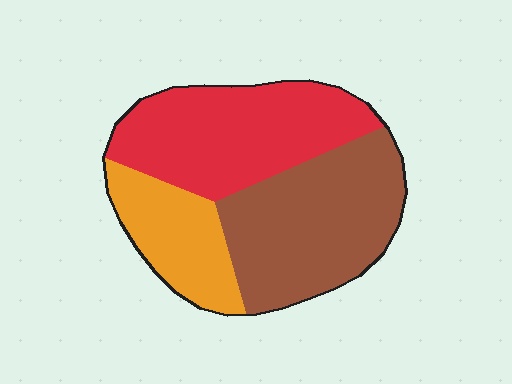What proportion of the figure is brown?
Brown covers 41% of the figure.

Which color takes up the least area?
Orange, at roughly 20%.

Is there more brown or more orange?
Brown.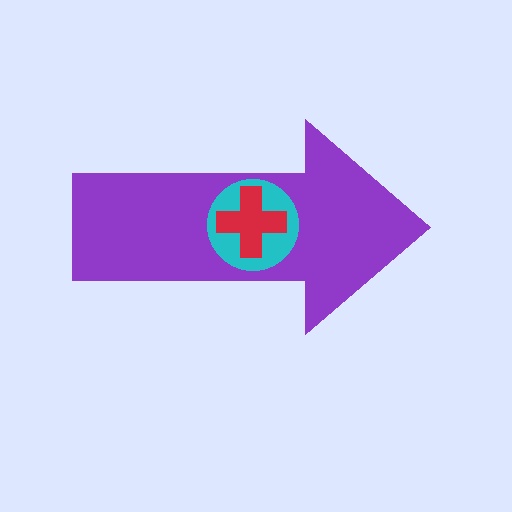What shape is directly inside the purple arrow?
The cyan circle.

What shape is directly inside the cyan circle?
The red cross.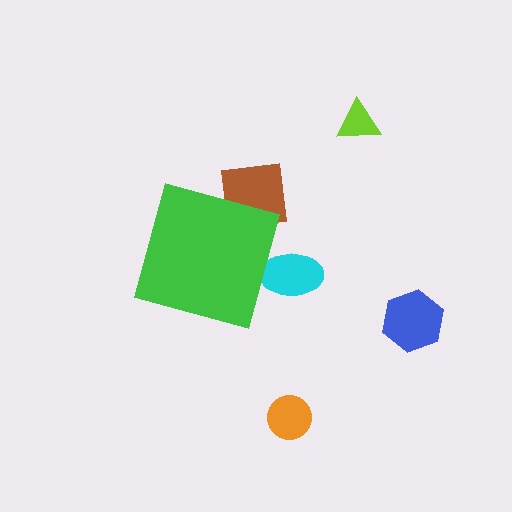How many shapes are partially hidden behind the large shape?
2 shapes are partially hidden.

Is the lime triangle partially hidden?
No, the lime triangle is fully visible.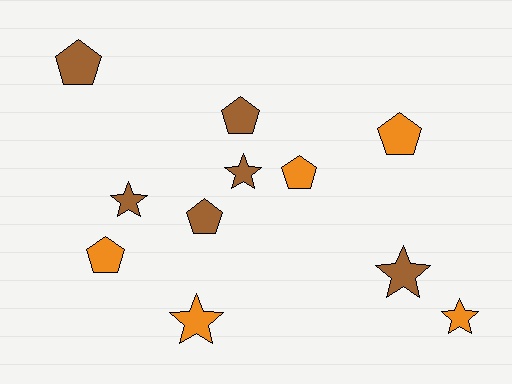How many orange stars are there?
There are 2 orange stars.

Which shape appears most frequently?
Pentagon, with 6 objects.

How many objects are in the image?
There are 11 objects.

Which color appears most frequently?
Brown, with 6 objects.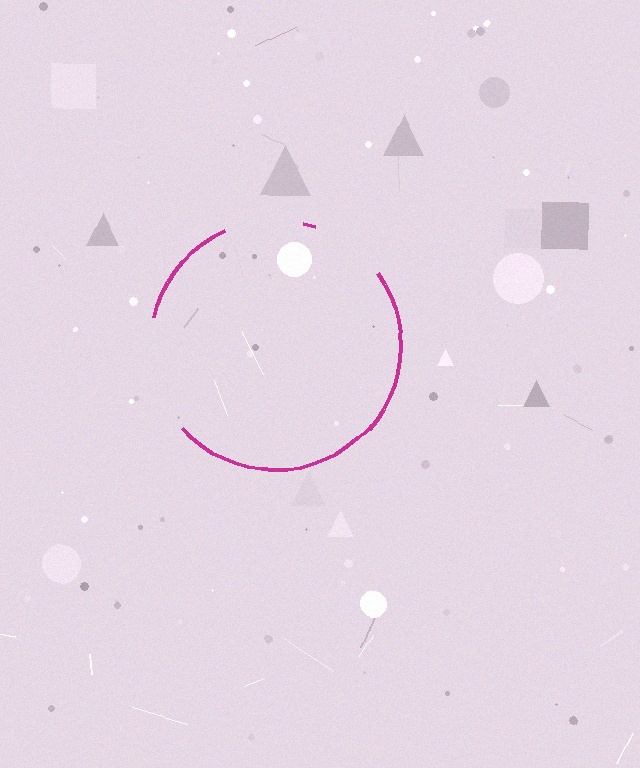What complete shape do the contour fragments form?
The contour fragments form a circle.